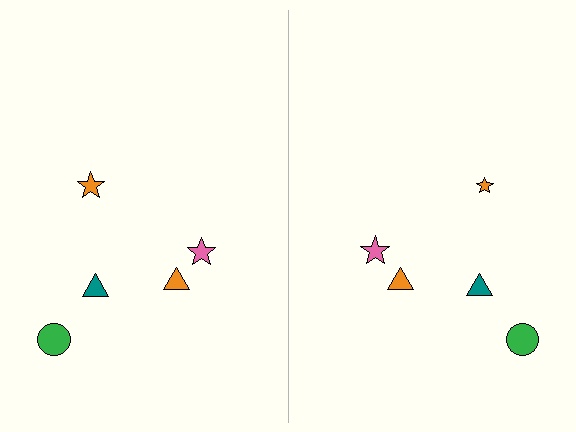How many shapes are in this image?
There are 10 shapes in this image.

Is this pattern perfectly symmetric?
No, the pattern is not perfectly symmetric. The orange star on the right side has a different size than its mirror counterpart.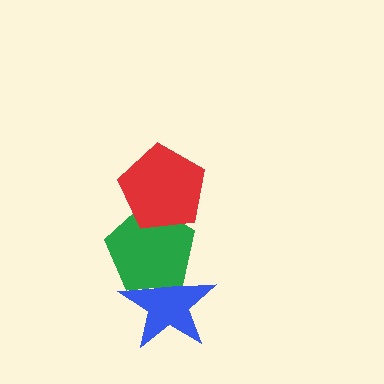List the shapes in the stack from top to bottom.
From top to bottom: the red pentagon, the green pentagon, the blue star.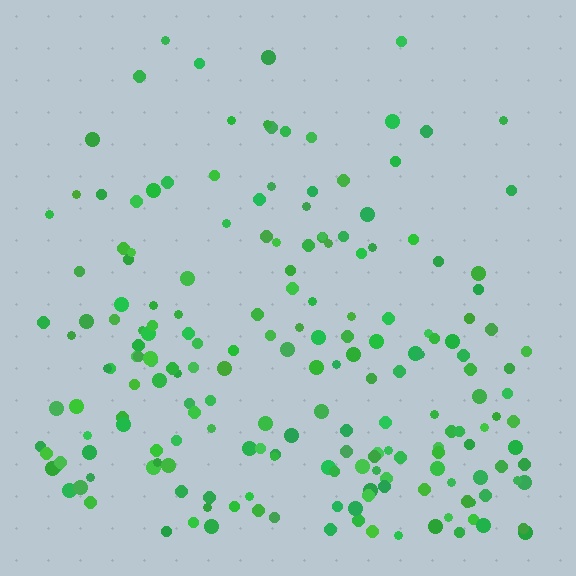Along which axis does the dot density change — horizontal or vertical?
Vertical.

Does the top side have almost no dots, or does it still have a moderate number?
Still a moderate number, just noticeably fewer than the bottom.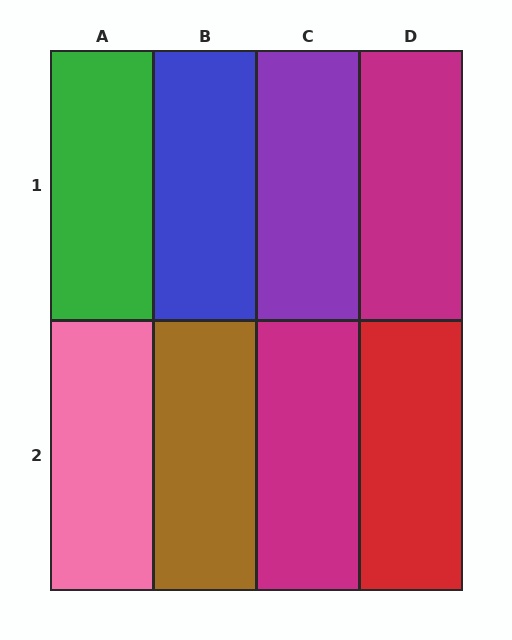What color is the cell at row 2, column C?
Magenta.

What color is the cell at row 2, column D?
Red.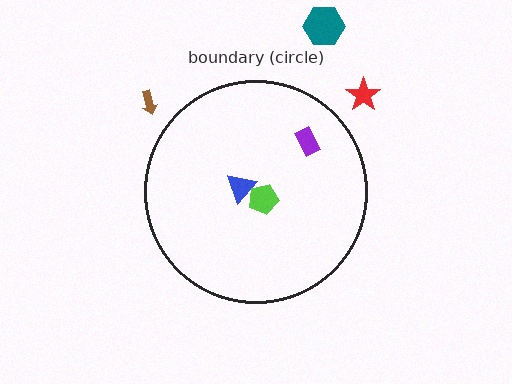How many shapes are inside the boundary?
3 inside, 3 outside.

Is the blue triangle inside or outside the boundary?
Inside.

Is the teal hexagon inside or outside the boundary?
Outside.